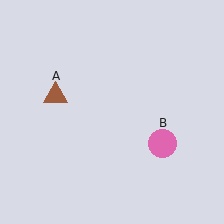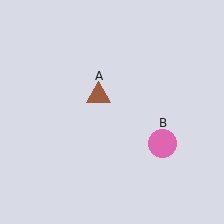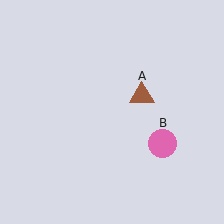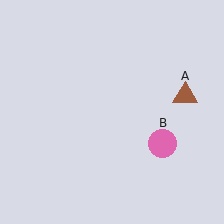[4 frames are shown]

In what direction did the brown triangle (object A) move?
The brown triangle (object A) moved right.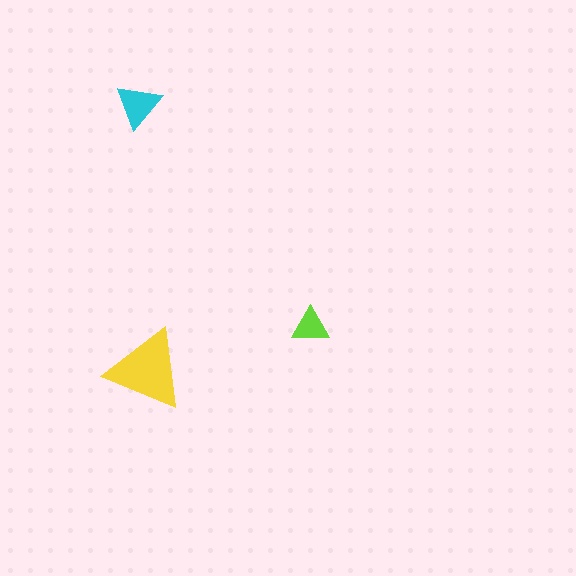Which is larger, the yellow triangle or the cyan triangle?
The yellow one.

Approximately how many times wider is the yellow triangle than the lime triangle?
About 2 times wider.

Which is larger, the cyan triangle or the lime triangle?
The cyan one.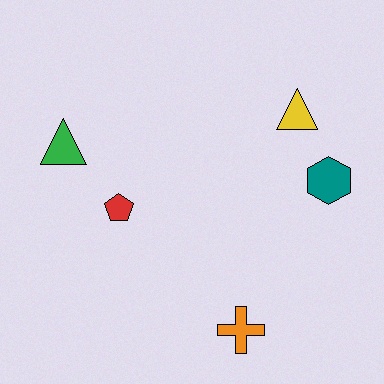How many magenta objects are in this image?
There are no magenta objects.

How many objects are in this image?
There are 5 objects.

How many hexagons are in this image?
There is 1 hexagon.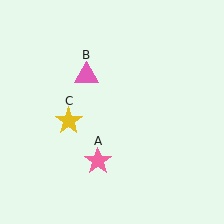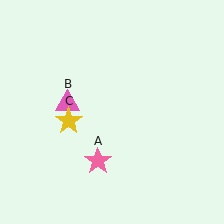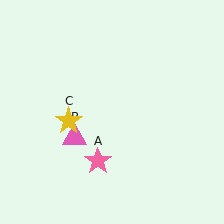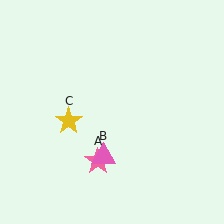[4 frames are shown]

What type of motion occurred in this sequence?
The pink triangle (object B) rotated counterclockwise around the center of the scene.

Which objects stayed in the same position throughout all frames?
Pink star (object A) and yellow star (object C) remained stationary.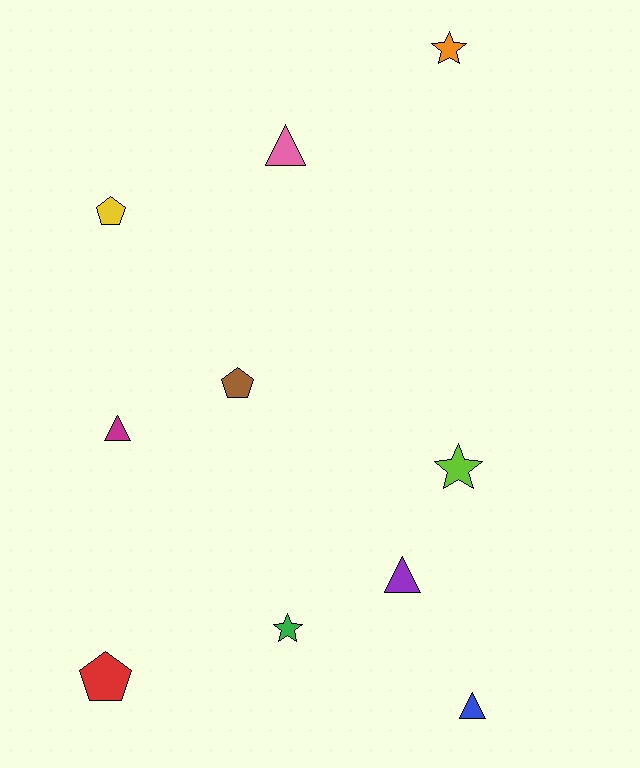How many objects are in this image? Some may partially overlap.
There are 10 objects.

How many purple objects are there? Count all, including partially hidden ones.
There is 1 purple object.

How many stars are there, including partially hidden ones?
There are 3 stars.